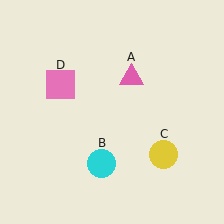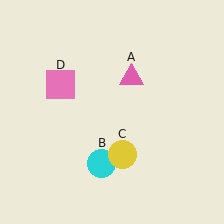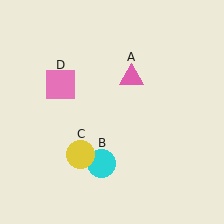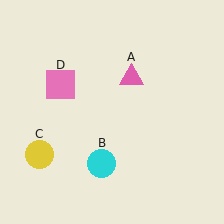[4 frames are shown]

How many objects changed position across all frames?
1 object changed position: yellow circle (object C).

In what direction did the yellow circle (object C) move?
The yellow circle (object C) moved left.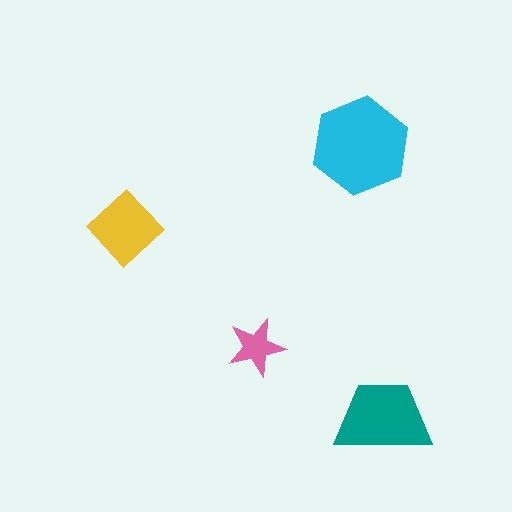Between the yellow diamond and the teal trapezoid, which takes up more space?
The teal trapezoid.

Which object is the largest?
The cyan hexagon.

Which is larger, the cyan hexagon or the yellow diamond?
The cyan hexagon.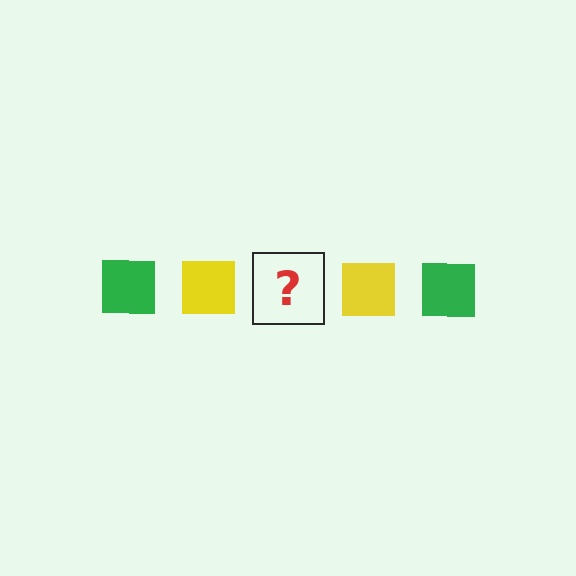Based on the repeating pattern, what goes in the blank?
The blank should be a green square.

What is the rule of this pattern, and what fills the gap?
The rule is that the pattern cycles through green, yellow squares. The gap should be filled with a green square.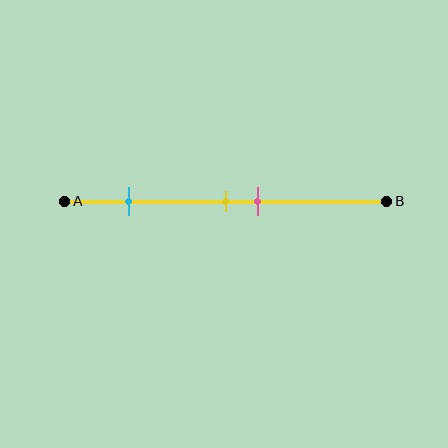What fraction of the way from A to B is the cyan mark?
The cyan mark is approximately 20% (0.2) of the way from A to B.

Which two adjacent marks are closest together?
The yellow and pink marks are the closest adjacent pair.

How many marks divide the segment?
There are 3 marks dividing the segment.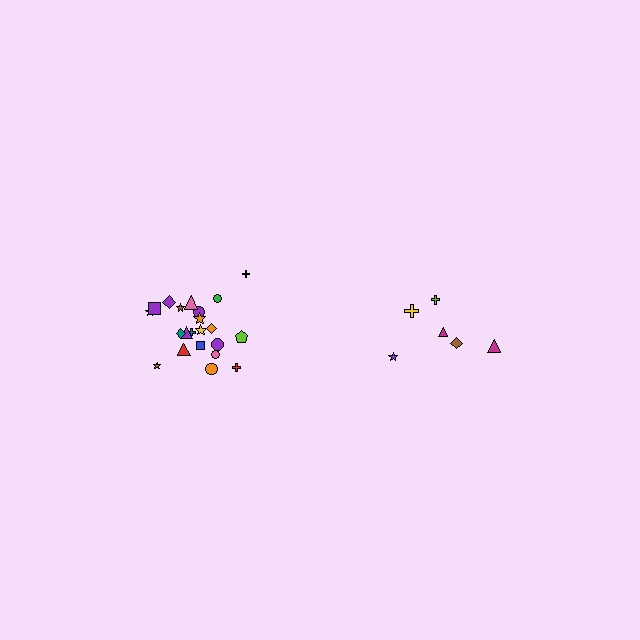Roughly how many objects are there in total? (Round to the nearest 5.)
Roughly 30 objects in total.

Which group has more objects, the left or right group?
The left group.